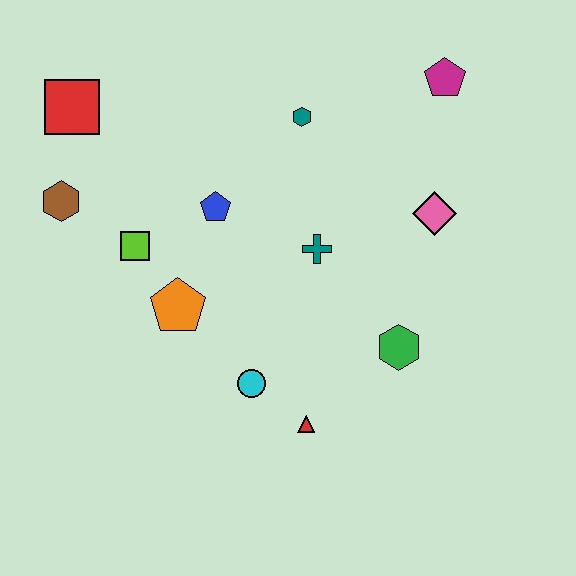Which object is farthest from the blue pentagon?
The magenta pentagon is farthest from the blue pentagon.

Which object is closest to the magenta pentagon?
The pink diamond is closest to the magenta pentagon.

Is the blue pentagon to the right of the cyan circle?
No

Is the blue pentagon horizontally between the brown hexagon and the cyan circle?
Yes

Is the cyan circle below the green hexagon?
Yes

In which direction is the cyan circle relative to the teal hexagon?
The cyan circle is below the teal hexagon.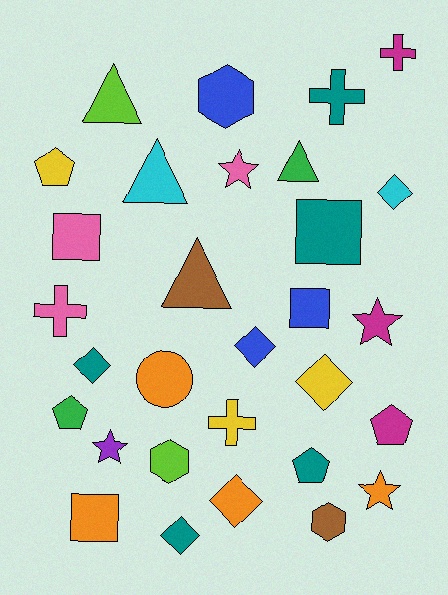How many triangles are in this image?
There are 4 triangles.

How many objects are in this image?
There are 30 objects.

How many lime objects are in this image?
There are 2 lime objects.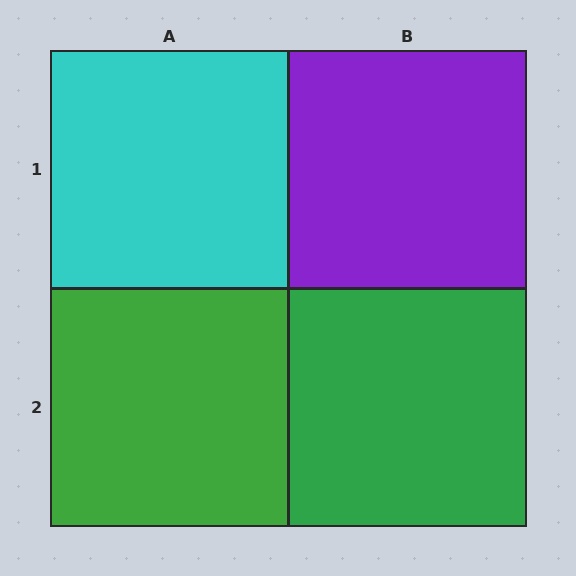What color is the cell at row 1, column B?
Purple.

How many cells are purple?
1 cell is purple.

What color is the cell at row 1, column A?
Cyan.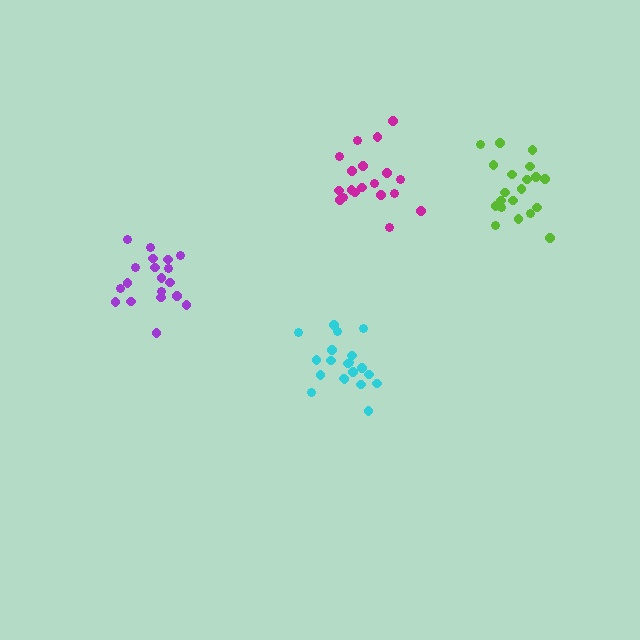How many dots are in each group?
Group 1: 20 dots, Group 2: 19 dots, Group 3: 19 dots, Group 4: 20 dots (78 total).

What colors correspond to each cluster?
The clusters are colored: lime, purple, magenta, cyan.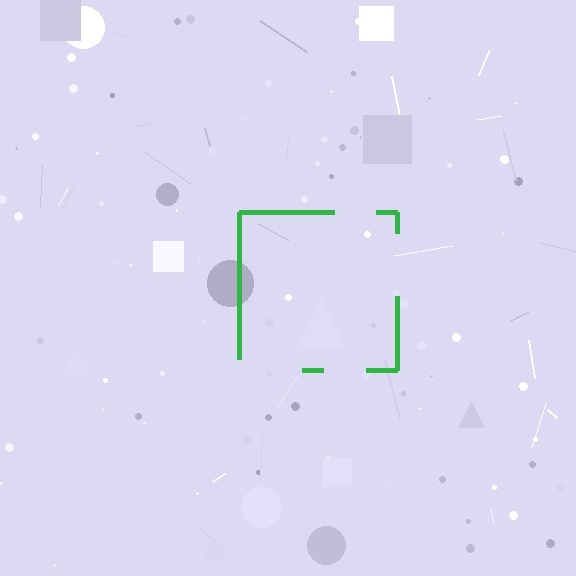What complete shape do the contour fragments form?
The contour fragments form a square.